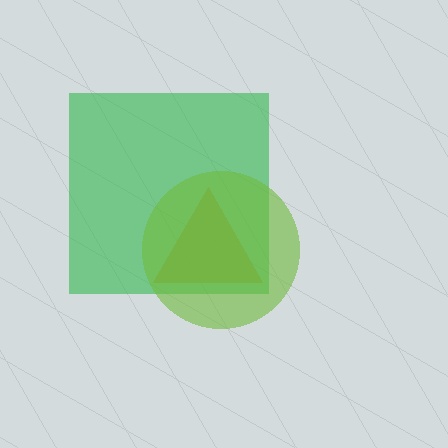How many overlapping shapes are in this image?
There are 3 overlapping shapes in the image.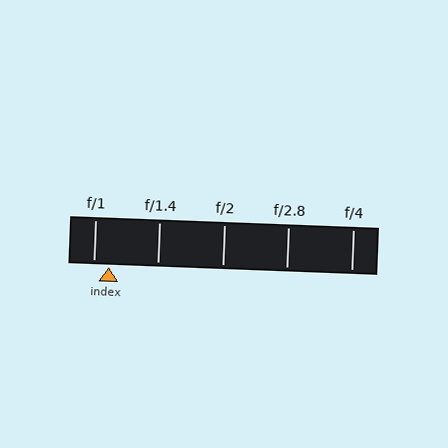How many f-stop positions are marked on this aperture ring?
There are 5 f-stop positions marked.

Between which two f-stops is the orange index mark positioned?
The index mark is between f/1 and f/1.4.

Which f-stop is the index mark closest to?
The index mark is closest to f/1.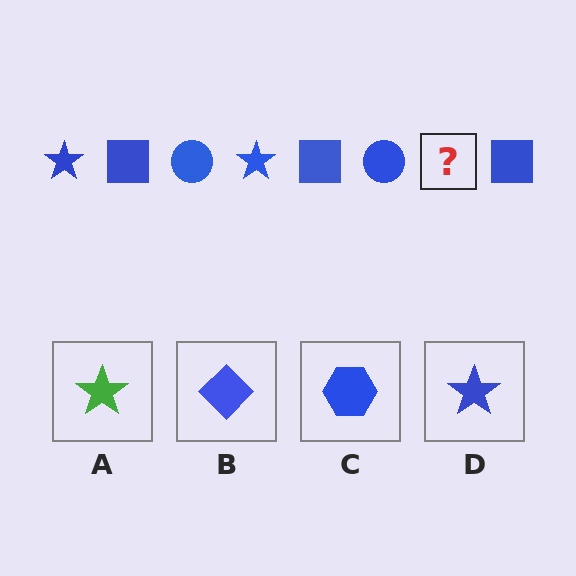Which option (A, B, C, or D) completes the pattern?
D.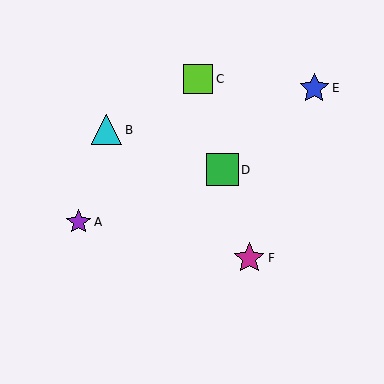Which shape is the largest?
The green square (labeled D) is the largest.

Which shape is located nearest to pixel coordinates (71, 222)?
The purple star (labeled A) at (79, 222) is nearest to that location.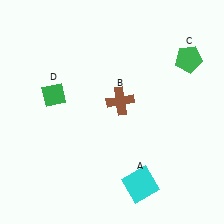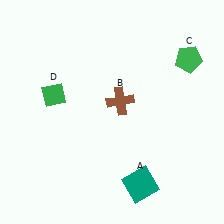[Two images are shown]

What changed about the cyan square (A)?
In Image 1, A is cyan. In Image 2, it changed to teal.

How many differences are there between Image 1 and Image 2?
There is 1 difference between the two images.